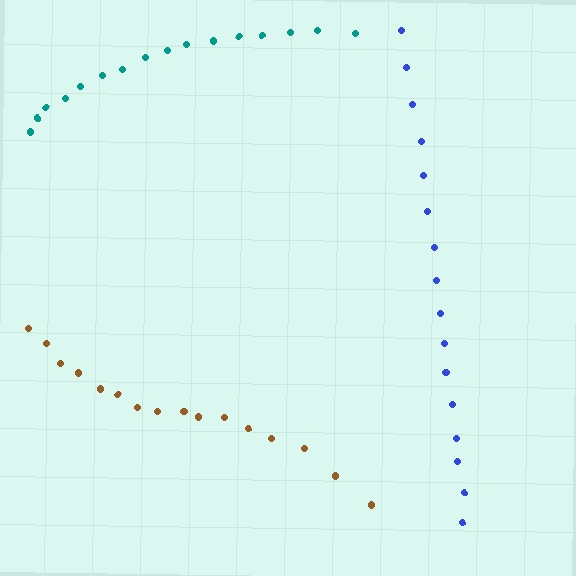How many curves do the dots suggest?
There are 3 distinct paths.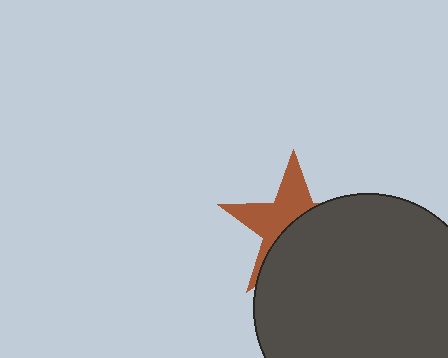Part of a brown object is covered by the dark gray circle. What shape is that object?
It is a star.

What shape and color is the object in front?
The object in front is a dark gray circle.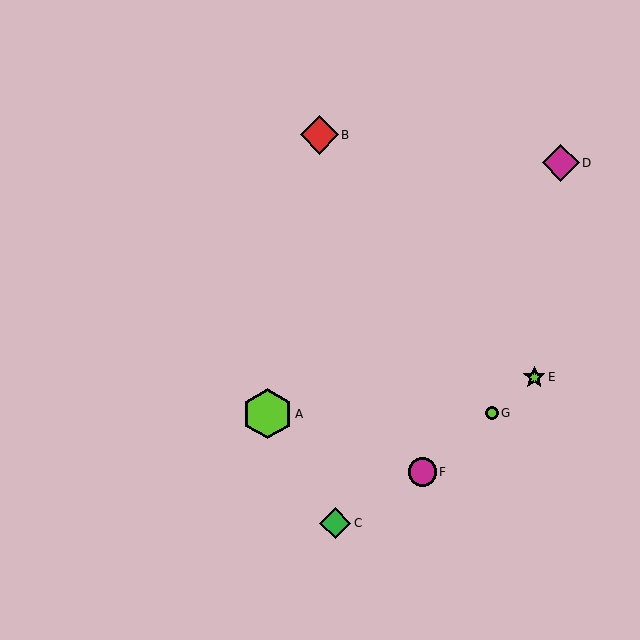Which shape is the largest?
The lime hexagon (labeled A) is the largest.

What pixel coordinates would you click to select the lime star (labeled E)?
Click at (534, 377) to select the lime star E.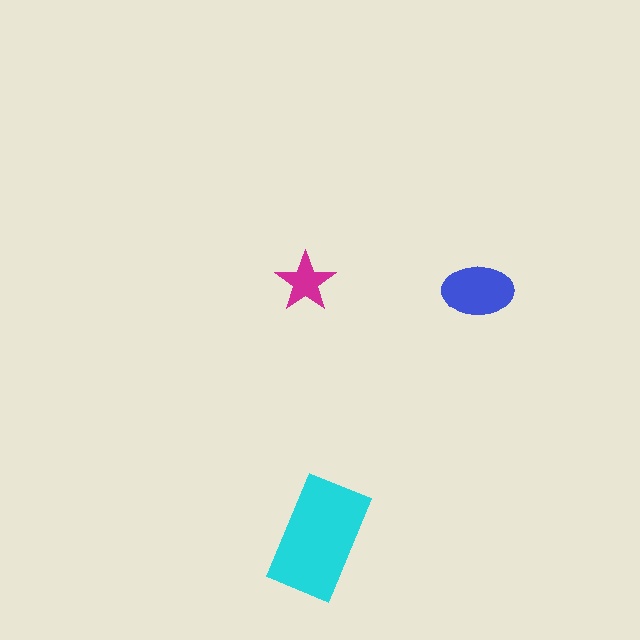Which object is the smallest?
The magenta star.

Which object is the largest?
The cyan rectangle.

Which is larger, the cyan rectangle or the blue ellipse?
The cyan rectangle.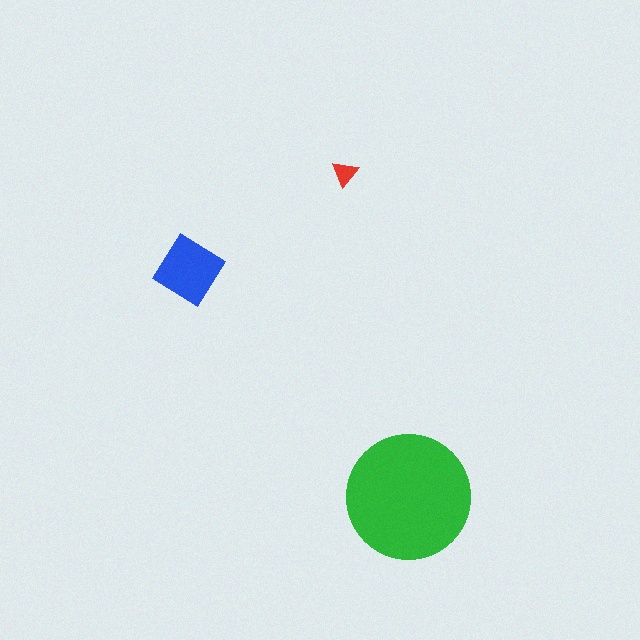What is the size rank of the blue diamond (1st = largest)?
2nd.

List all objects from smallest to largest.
The red triangle, the blue diamond, the green circle.